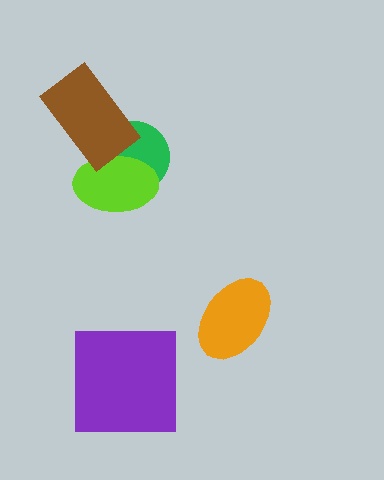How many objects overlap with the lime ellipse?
2 objects overlap with the lime ellipse.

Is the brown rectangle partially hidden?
No, no other shape covers it.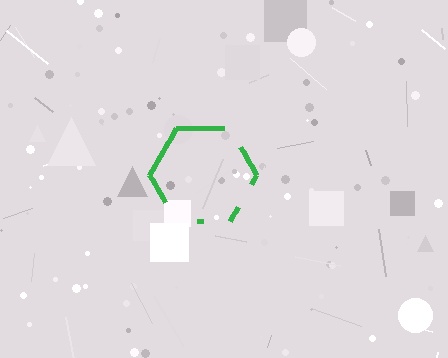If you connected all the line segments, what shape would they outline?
They would outline a hexagon.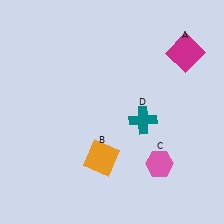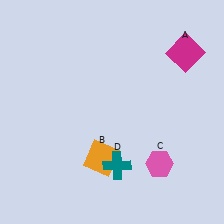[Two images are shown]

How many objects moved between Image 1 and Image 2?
1 object moved between the two images.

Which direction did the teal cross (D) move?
The teal cross (D) moved down.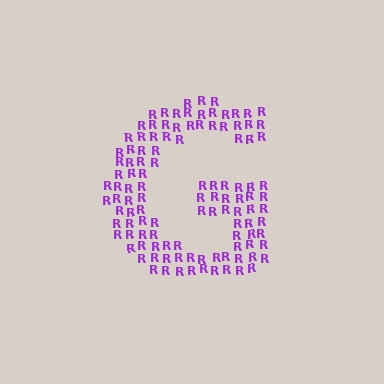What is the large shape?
The large shape is the letter G.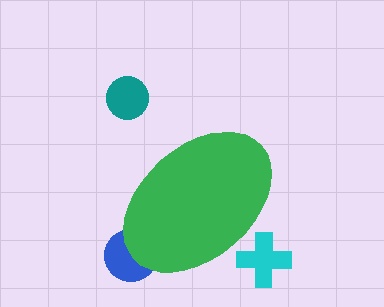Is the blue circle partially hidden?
Yes, the blue circle is partially hidden behind the green ellipse.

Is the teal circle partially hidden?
No, the teal circle is fully visible.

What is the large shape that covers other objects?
A green ellipse.